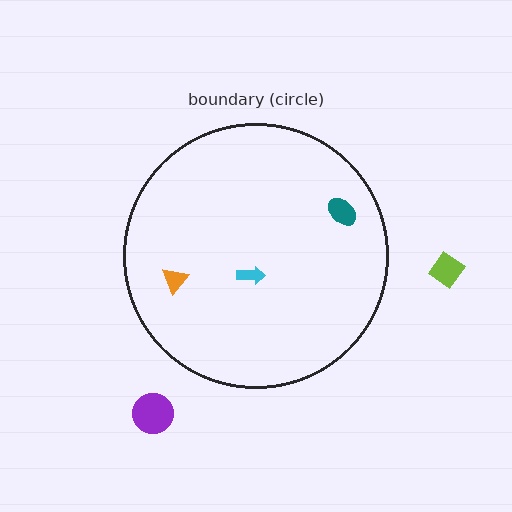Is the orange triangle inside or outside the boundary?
Inside.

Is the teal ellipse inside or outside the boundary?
Inside.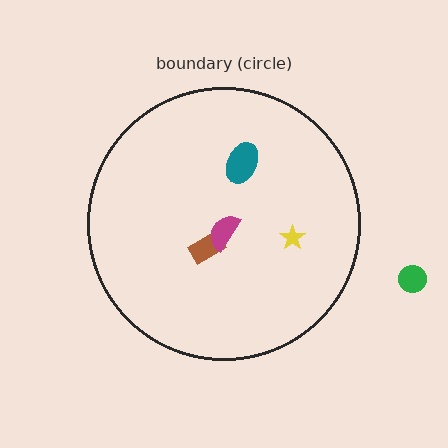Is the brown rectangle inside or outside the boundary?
Inside.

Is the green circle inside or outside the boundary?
Outside.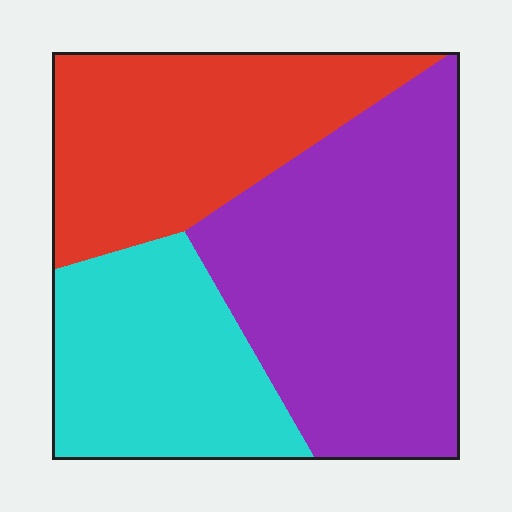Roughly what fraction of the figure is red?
Red takes up about one third (1/3) of the figure.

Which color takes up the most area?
Purple, at roughly 45%.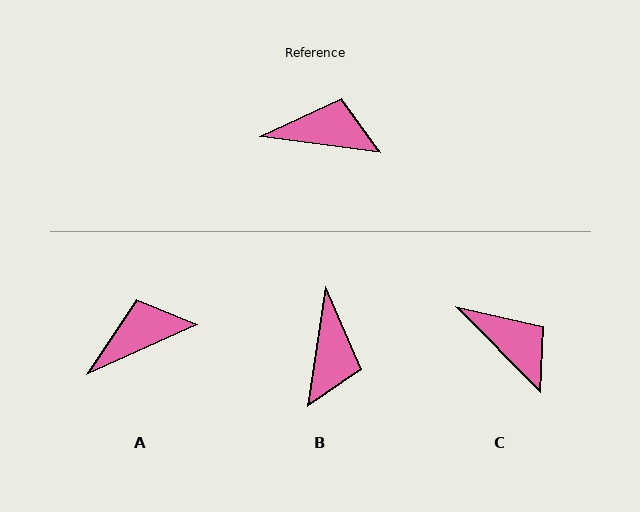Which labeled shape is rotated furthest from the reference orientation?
B, about 91 degrees away.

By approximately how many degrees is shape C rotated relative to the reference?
Approximately 38 degrees clockwise.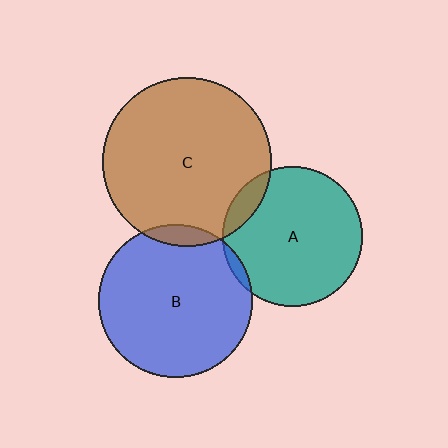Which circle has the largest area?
Circle C (brown).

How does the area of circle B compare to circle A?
Approximately 1.2 times.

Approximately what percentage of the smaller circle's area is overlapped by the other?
Approximately 5%.